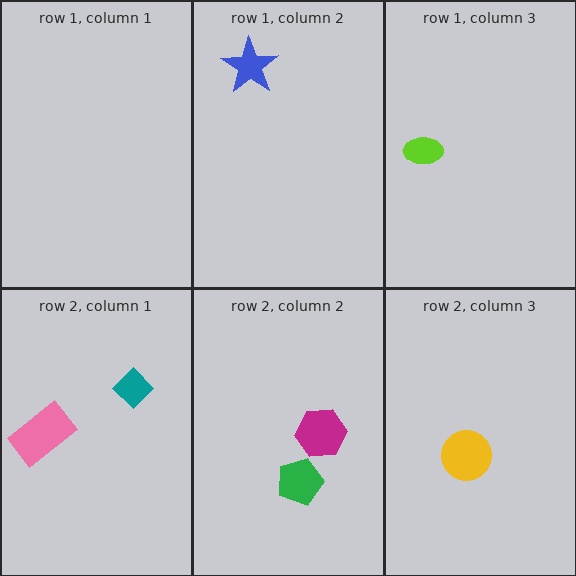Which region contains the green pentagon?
The row 2, column 2 region.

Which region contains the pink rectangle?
The row 2, column 1 region.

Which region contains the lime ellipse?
The row 1, column 3 region.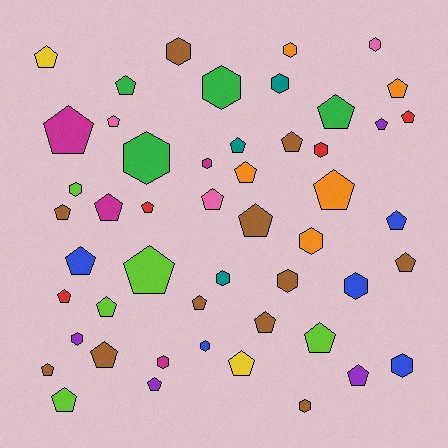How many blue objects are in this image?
There are 5 blue objects.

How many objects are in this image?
There are 50 objects.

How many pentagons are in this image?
There are 32 pentagons.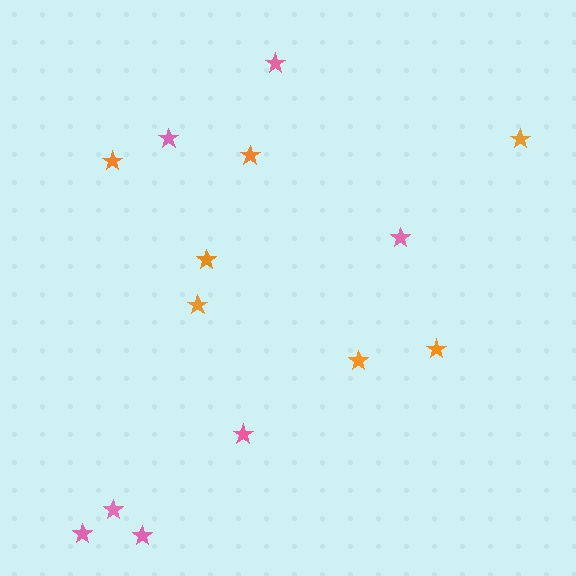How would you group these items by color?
There are 2 groups: one group of pink stars (7) and one group of orange stars (7).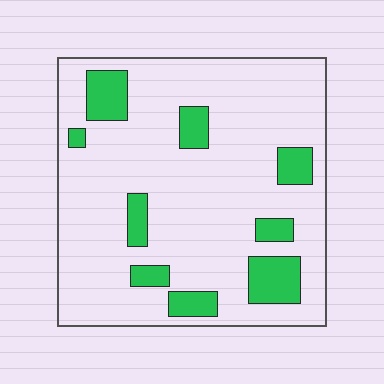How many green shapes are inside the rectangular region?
9.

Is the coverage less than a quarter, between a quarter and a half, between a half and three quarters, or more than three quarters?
Less than a quarter.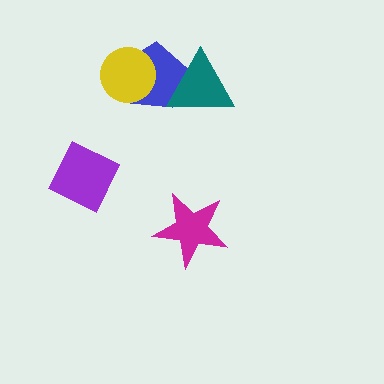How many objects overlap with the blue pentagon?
2 objects overlap with the blue pentagon.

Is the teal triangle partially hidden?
No, no other shape covers it.